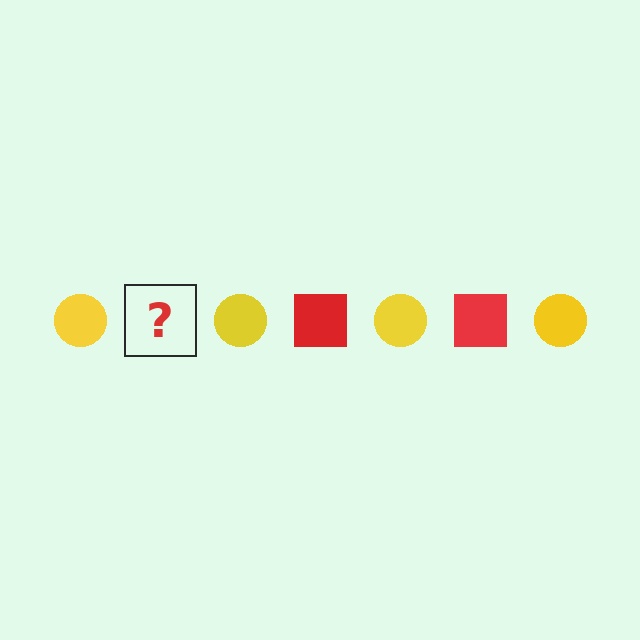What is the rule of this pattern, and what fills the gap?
The rule is that the pattern alternates between yellow circle and red square. The gap should be filled with a red square.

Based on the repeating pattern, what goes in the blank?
The blank should be a red square.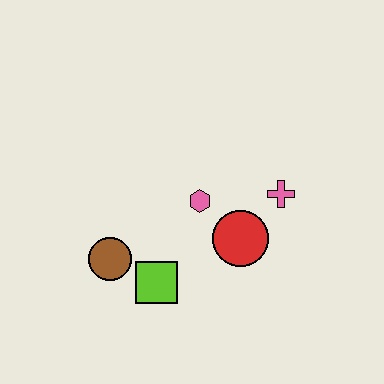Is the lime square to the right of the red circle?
No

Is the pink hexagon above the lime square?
Yes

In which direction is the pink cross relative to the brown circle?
The pink cross is to the right of the brown circle.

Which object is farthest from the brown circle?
The pink cross is farthest from the brown circle.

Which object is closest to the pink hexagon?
The red circle is closest to the pink hexagon.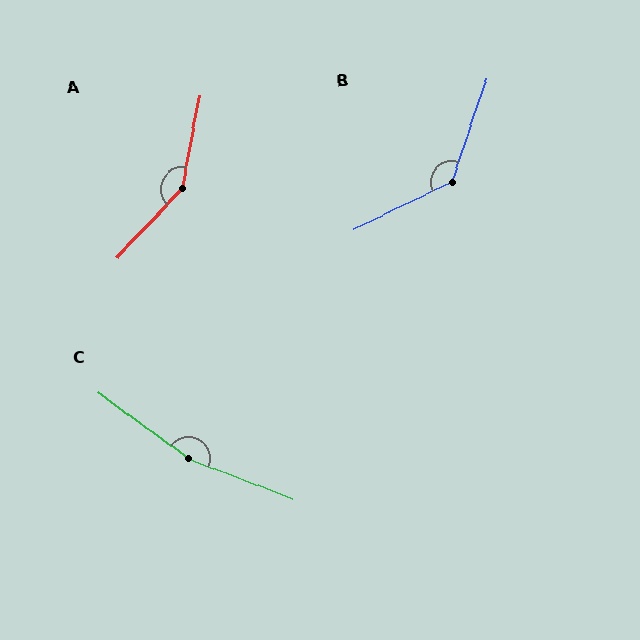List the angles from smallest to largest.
B (135°), A (148°), C (165°).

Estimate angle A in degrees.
Approximately 148 degrees.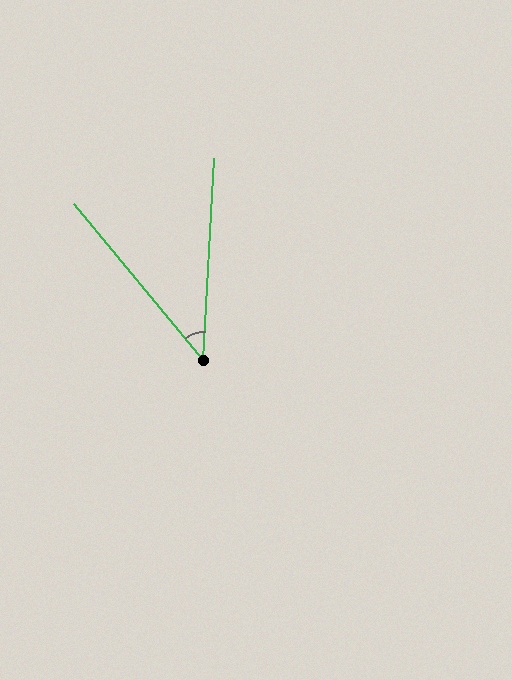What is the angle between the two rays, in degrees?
Approximately 43 degrees.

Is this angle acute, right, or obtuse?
It is acute.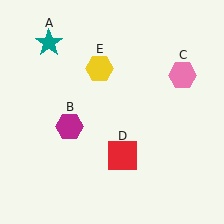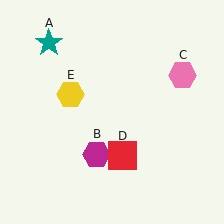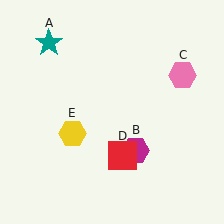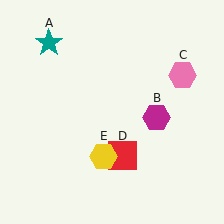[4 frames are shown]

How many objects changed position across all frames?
2 objects changed position: magenta hexagon (object B), yellow hexagon (object E).